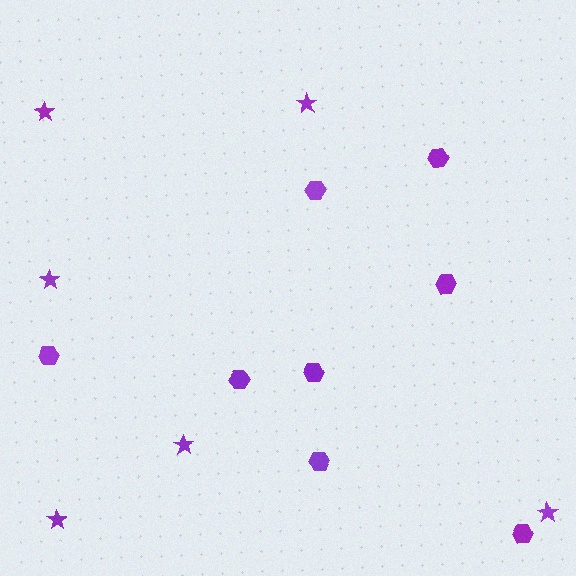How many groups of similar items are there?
There are 2 groups: one group of stars (6) and one group of hexagons (8).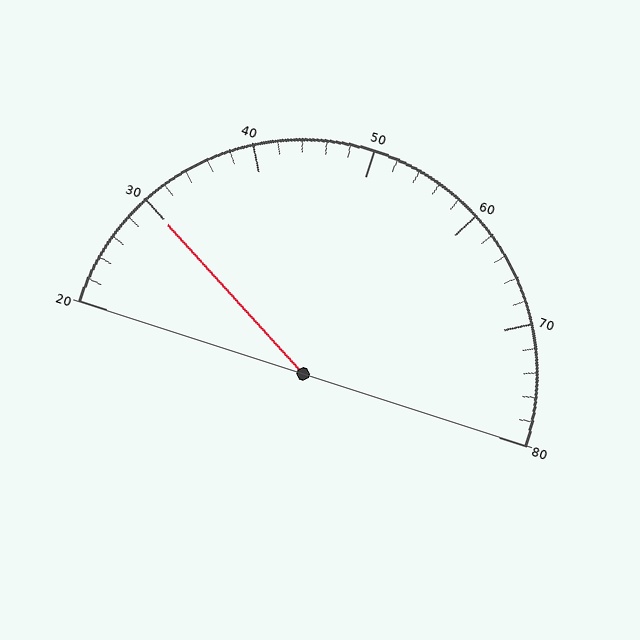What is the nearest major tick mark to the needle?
The nearest major tick mark is 30.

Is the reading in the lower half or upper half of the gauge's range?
The reading is in the lower half of the range (20 to 80).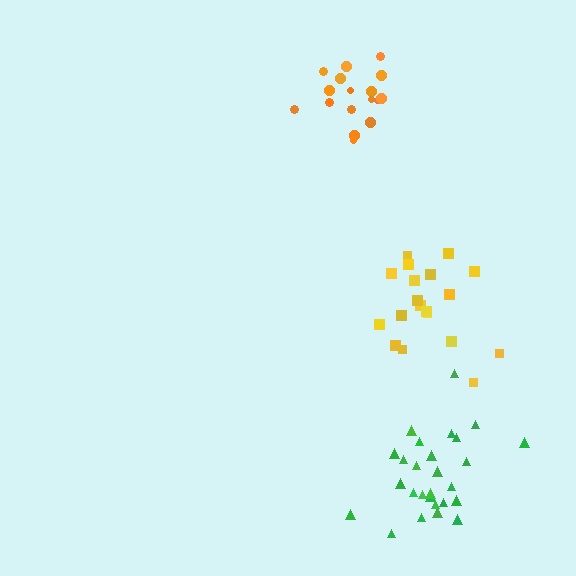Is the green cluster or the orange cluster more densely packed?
Orange.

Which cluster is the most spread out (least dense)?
Yellow.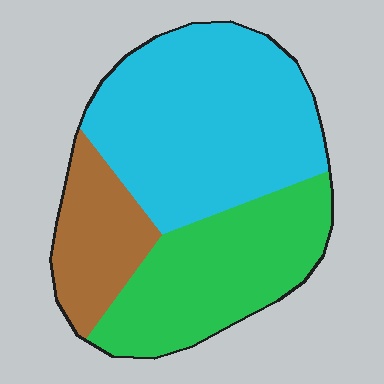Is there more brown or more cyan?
Cyan.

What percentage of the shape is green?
Green takes up about one third (1/3) of the shape.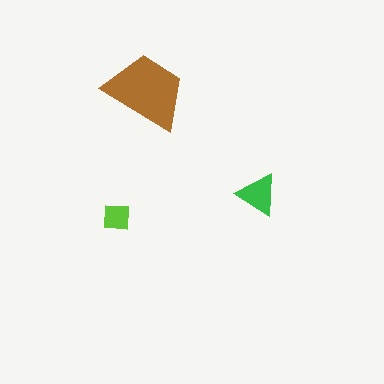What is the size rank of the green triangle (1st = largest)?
2nd.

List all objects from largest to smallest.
The brown trapezoid, the green triangle, the lime square.